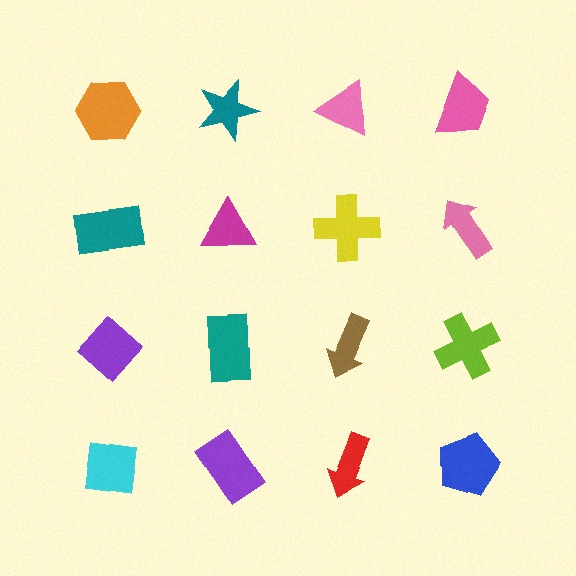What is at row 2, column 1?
A teal rectangle.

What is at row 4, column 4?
A blue pentagon.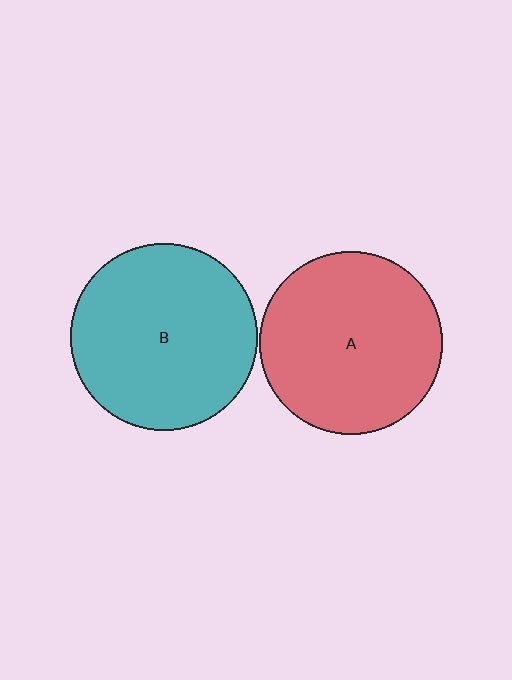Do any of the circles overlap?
No, none of the circles overlap.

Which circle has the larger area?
Circle B (teal).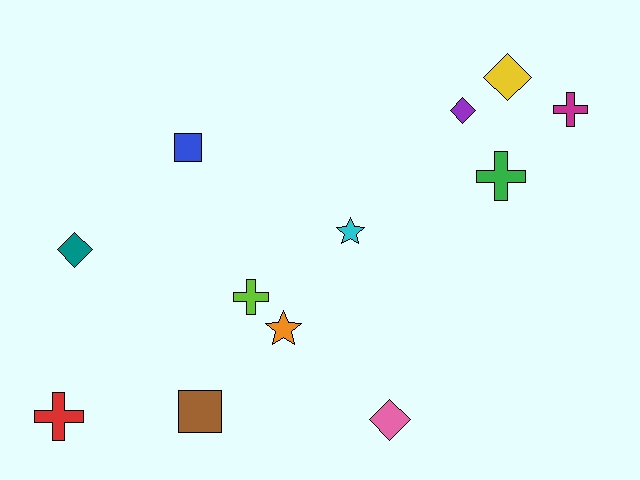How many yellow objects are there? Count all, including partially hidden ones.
There is 1 yellow object.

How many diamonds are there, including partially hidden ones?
There are 4 diamonds.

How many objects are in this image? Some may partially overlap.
There are 12 objects.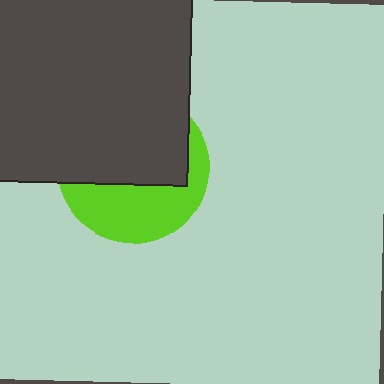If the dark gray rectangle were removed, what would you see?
You would see the complete lime circle.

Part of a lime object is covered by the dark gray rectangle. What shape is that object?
It is a circle.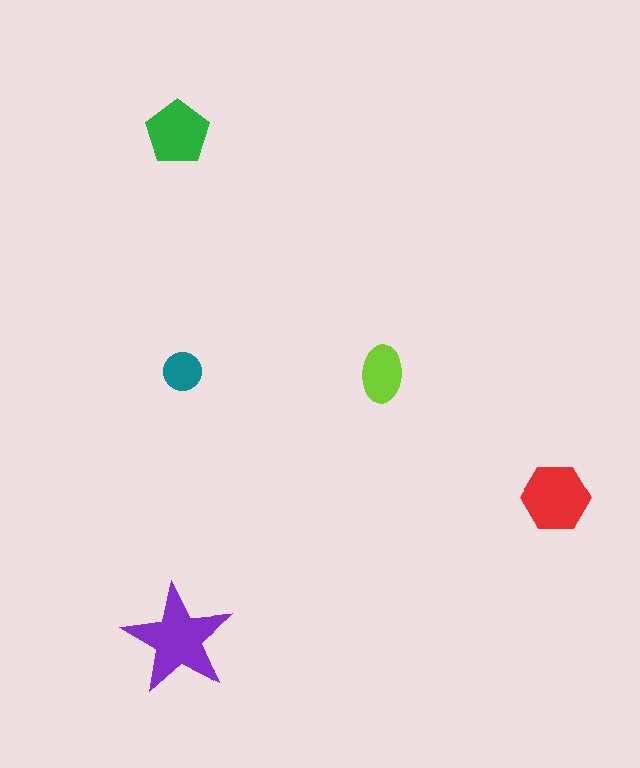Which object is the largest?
The purple star.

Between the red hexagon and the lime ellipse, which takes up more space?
The red hexagon.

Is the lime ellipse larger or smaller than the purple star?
Smaller.